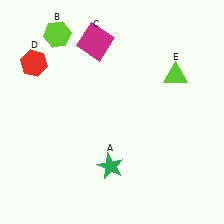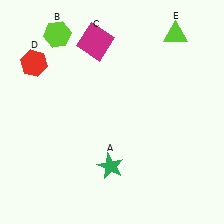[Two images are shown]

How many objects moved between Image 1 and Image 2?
1 object moved between the two images.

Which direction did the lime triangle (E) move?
The lime triangle (E) moved up.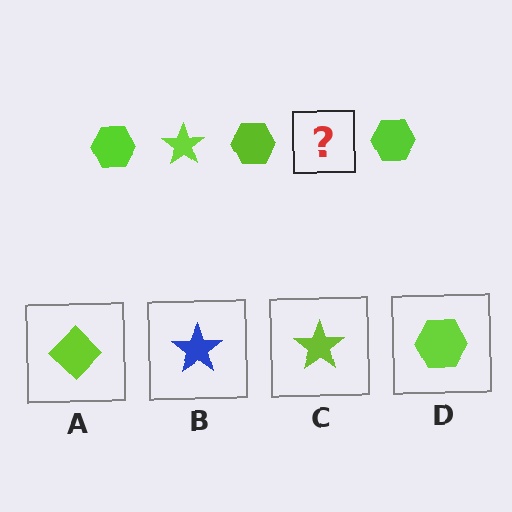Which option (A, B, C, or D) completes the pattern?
C.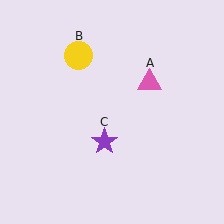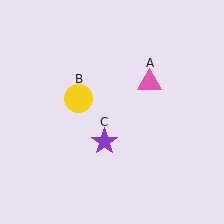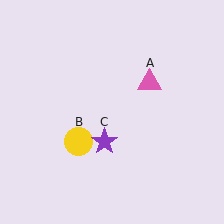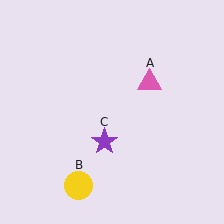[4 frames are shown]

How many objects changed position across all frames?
1 object changed position: yellow circle (object B).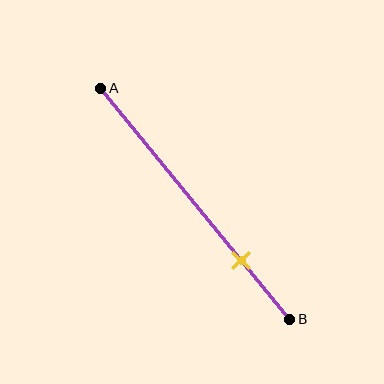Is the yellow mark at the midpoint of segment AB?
No, the mark is at about 75% from A, not at the 50% midpoint.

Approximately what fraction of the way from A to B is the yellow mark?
The yellow mark is approximately 75% of the way from A to B.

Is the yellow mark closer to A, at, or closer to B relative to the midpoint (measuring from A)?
The yellow mark is closer to point B than the midpoint of segment AB.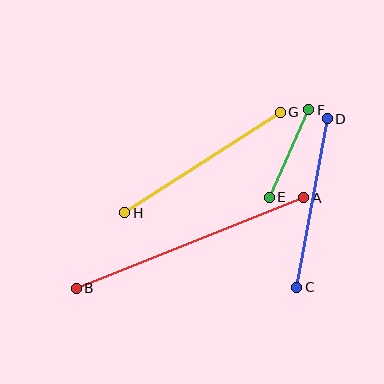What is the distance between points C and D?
The distance is approximately 171 pixels.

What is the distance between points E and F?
The distance is approximately 96 pixels.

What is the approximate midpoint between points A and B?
The midpoint is at approximately (190, 243) pixels.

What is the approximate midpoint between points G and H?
The midpoint is at approximately (202, 163) pixels.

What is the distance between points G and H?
The distance is approximately 185 pixels.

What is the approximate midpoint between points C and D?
The midpoint is at approximately (312, 203) pixels.